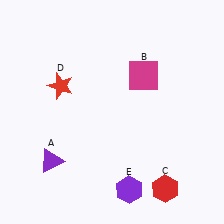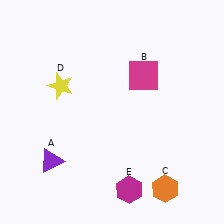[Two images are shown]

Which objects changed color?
C changed from red to orange. D changed from red to yellow. E changed from purple to magenta.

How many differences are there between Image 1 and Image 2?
There are 3 differences between the two images.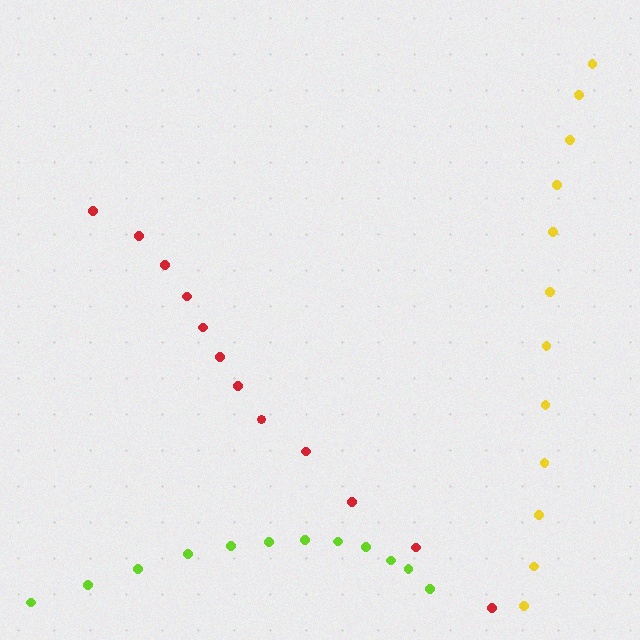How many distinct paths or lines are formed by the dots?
There are 3 distinct paths.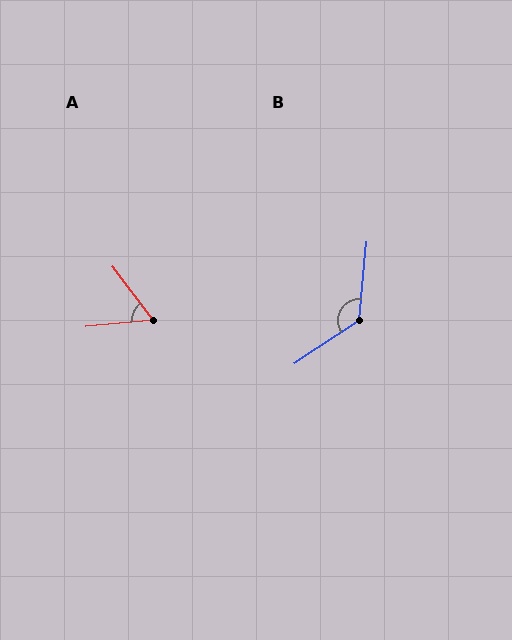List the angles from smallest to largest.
A (59°), B (129°).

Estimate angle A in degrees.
Approximately 59 degrees.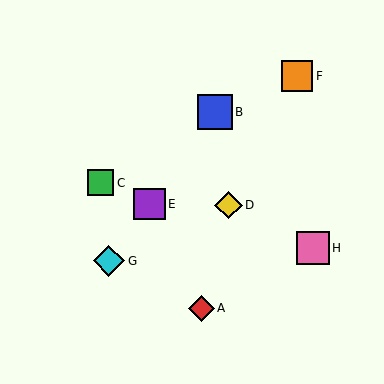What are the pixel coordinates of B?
Object B is at (215, 112).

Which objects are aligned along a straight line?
Objects B, E, G are aligned along a straight line.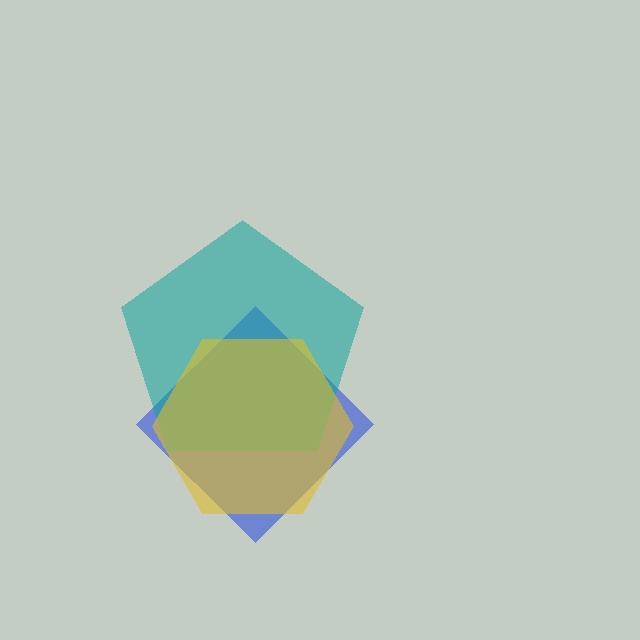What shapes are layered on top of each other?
The layered shapes are: a blue diamond, a teal pentagon, a yellow hexagon.